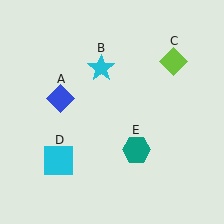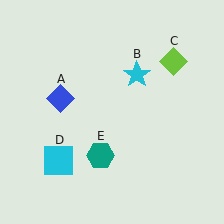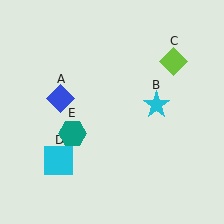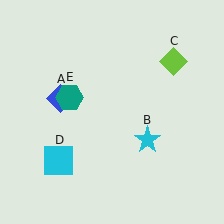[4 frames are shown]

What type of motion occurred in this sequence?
The cyan star (object B), teal hexagon (object E) rotated clockwise around the center of the scene.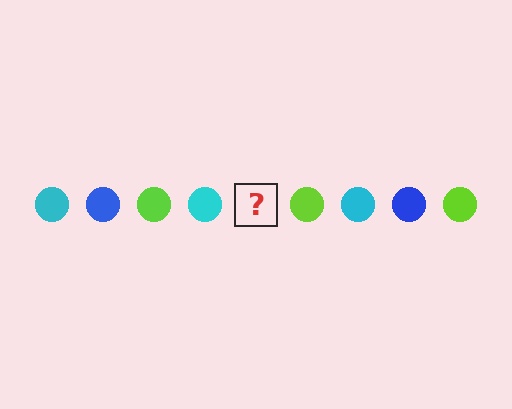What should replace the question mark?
The question mark should be replaced with a blue circle.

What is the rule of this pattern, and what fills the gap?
The rule is that the pattern cycles through cyan, blue, lime circles. The gap should be filled with a blue circle.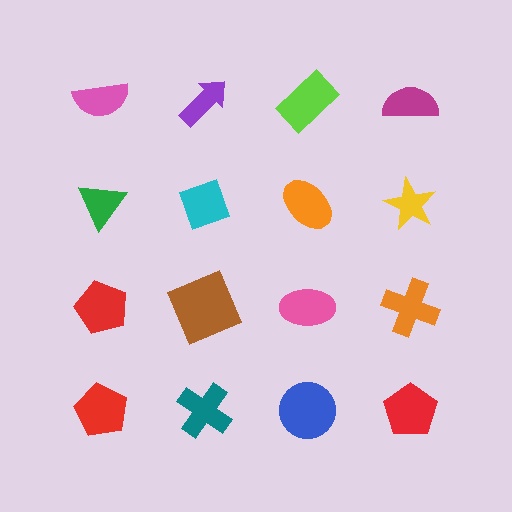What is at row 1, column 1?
A pink semicircle.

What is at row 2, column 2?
A cyan diamond.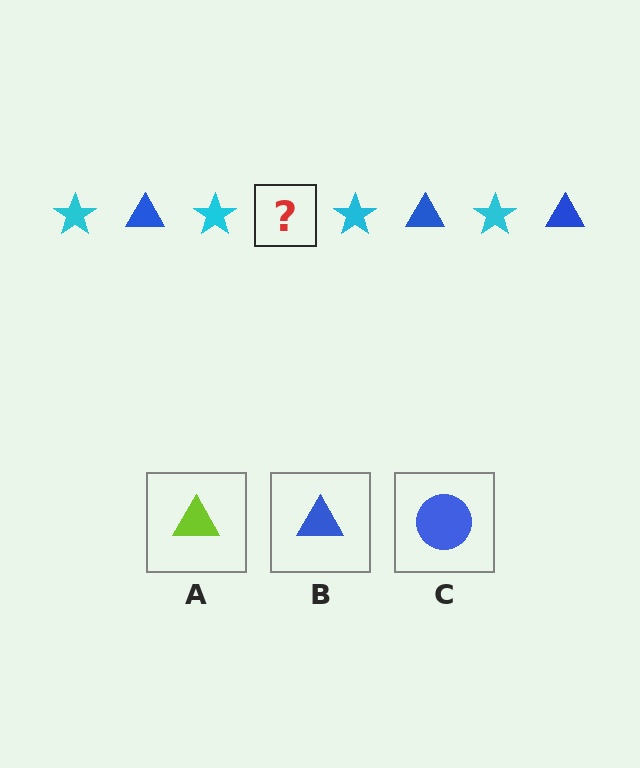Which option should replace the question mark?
Option B.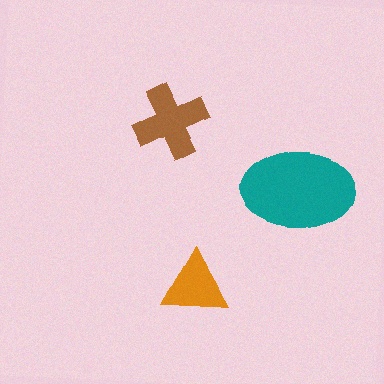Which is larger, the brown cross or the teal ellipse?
The teal ellipse.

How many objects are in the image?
There are 3 objects in the image.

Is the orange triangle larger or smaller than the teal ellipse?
Smaller.